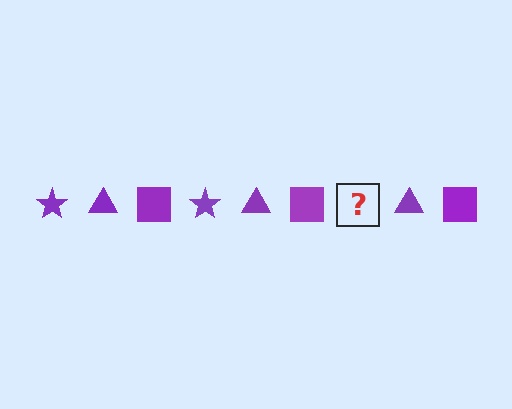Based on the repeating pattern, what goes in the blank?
The blank should be a purple star.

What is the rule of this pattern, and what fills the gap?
The rule is that the pattern cycles through star, triangle, square shapes in purple. The gap should be filled with a purple star.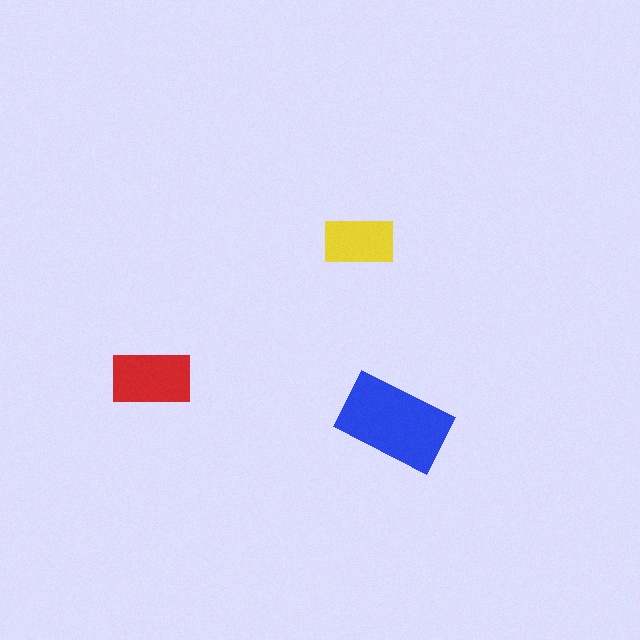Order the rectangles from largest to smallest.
the blue one, the red one, the yellow one.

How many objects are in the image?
There are 3 objects in the image.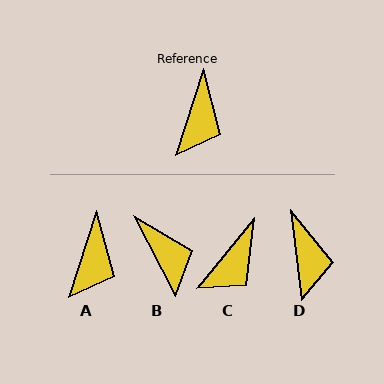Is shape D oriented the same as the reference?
No, it is off by about 25 degrees.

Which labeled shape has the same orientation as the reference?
A.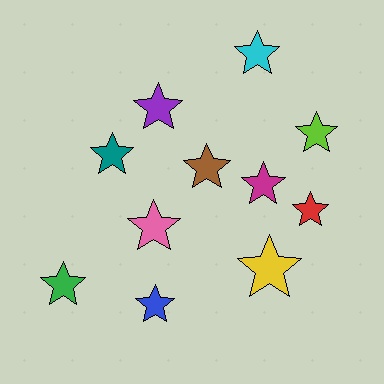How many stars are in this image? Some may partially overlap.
There are 11 stars.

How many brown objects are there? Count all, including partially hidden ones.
There is 1 brown object.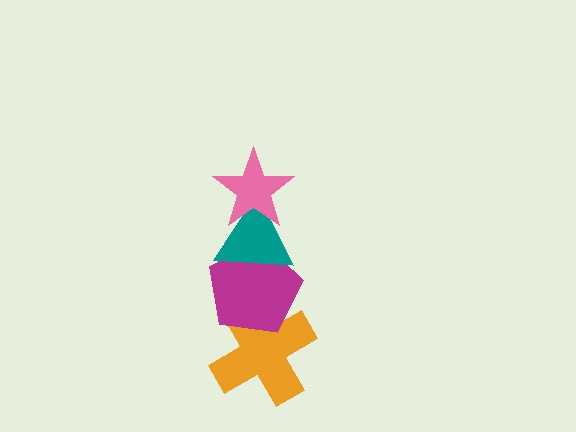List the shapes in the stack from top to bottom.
From top to bottom: the pink star, the teal triangle, the magenta pentagon, the orange cross.